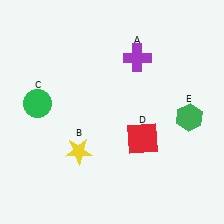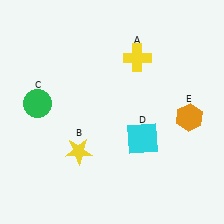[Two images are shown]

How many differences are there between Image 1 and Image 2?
There are 3 differences between the two images.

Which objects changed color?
A changed from purple to yellow. D changed from red to cyan. E changed from green to orange.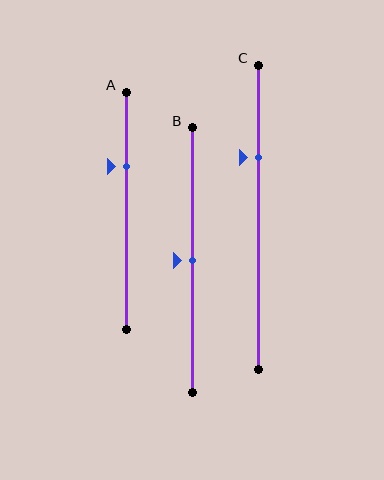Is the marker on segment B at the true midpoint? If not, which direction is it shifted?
Yes, the marker on segment B is at the true midpoint.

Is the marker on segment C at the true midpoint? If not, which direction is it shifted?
No, the marker on segment C is shifted upward by about 20% of the segment length.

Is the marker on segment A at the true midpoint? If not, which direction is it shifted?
No, the marker on segment A is shifted upward by about 19% of the segment length.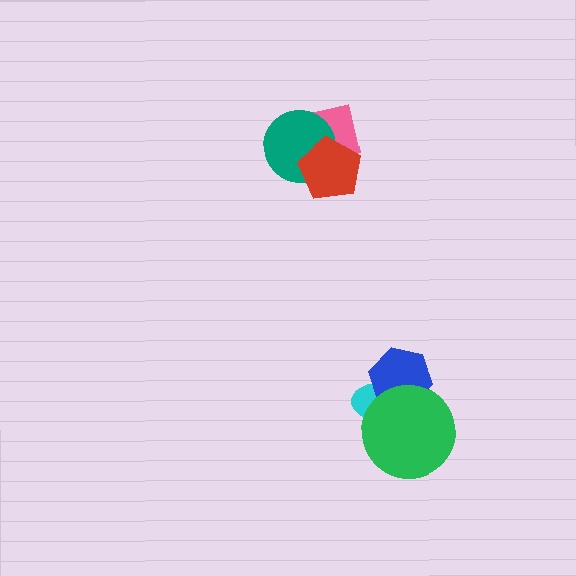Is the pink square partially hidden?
Yes, it is partially covered by another shape.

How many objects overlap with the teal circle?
2 objects overlap with the teal circle.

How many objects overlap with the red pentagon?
2 objects overlap with the red pentagon.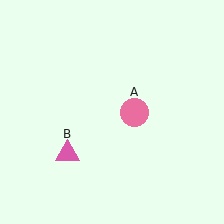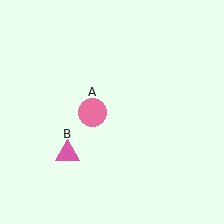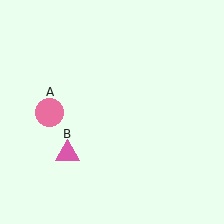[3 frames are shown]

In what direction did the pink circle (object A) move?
The pink circle (object A) moved left.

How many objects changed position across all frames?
1 object changed position: pink circle (object A).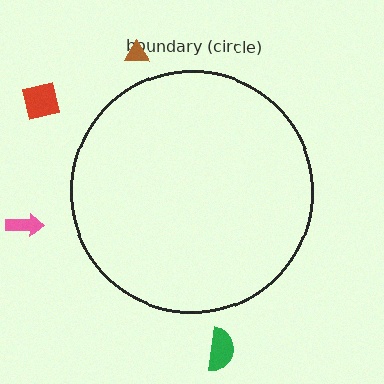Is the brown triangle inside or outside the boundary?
Outside.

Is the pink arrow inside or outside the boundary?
Outside.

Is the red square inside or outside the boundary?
Outside.